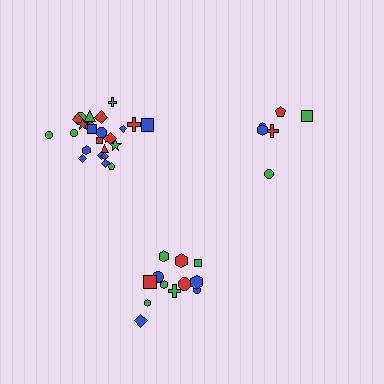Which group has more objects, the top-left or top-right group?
The top-left group.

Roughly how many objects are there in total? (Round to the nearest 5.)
Roughly 45 objects in total.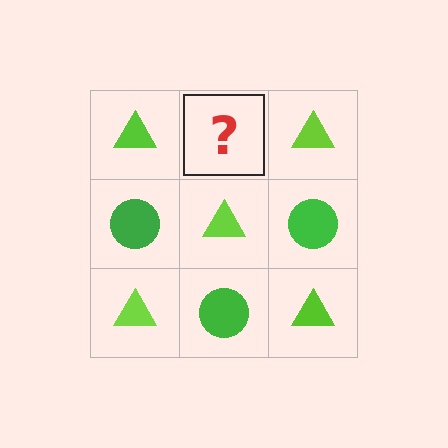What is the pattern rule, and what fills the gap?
The rule is that it alternates lime triangle and green circle in a checkerboard pattern. The gap should be filled with a green circle.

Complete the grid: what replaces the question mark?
The question mark should be replaced with a green circle.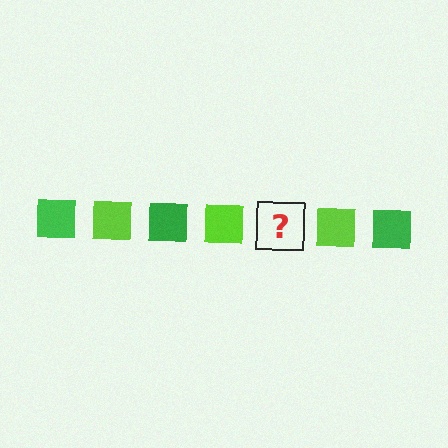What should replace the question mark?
The question mark should be replaced with a green square.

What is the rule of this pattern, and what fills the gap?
The rule is that the pattern cycles through green, lime squares. The gap should be filled with a green square.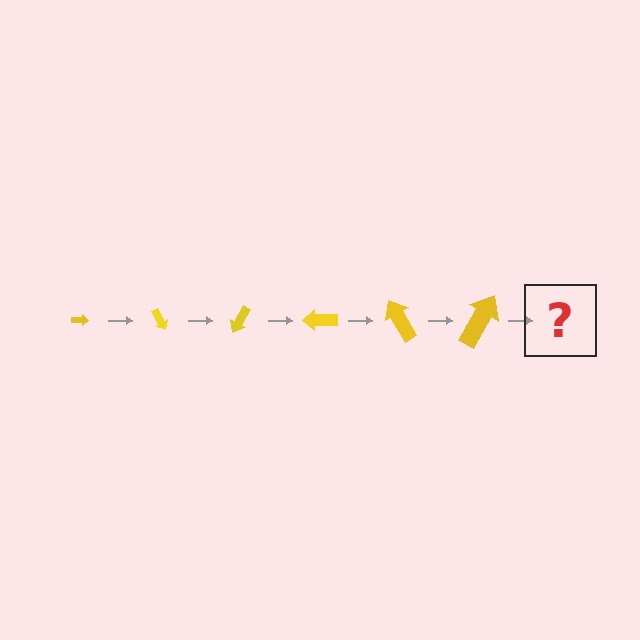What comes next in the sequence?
The next element should be an arrow, larger than the previous one and rotated 360 degrees from the start.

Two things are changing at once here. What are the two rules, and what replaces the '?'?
The two rules are that the arrow grows larger each step and it rotates 60 degrees each step. The '?' should be an arrow, larger than the previous one and rotated 360 degrees from the start.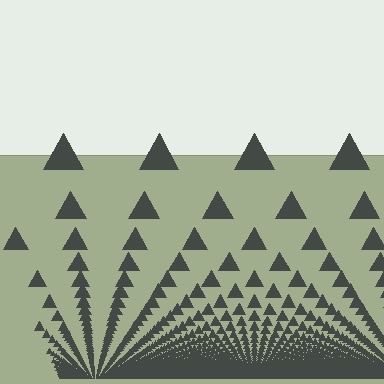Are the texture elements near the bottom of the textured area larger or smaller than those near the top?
Smaller. The gradient is inverted — elements near the bottom are smaller and denser.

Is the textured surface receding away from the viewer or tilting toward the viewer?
The surface appears to tilt toward the viewer. Texture elements get larger and sparser toward the top.